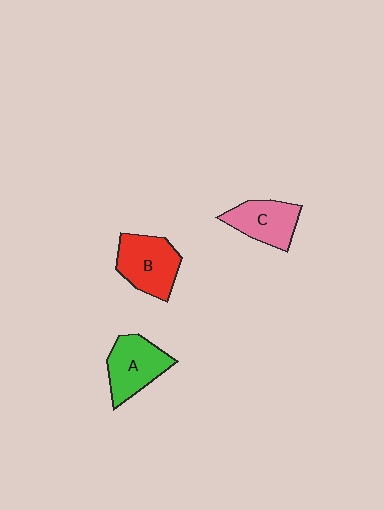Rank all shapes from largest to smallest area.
From largest to smallest: B (red), A (green), C (pink).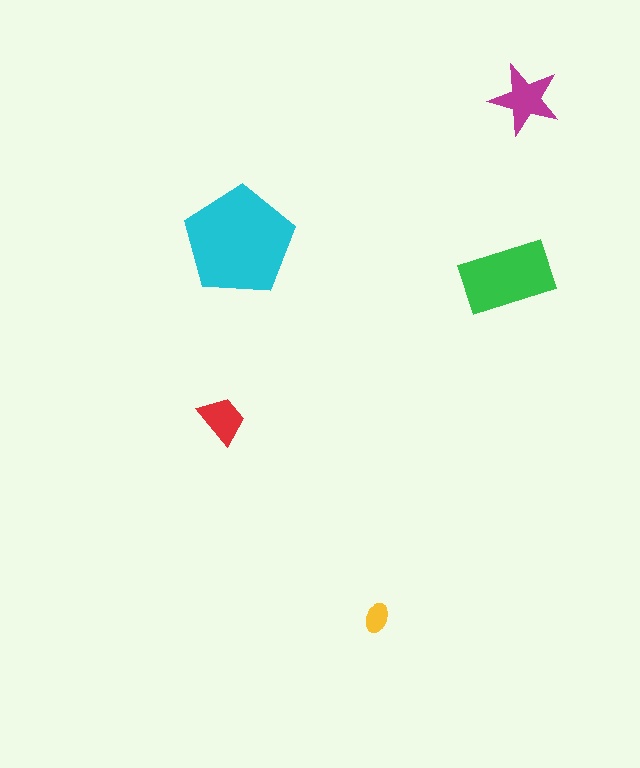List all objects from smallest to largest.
The yellow ellipse, the red trapezoid, the magenta star, the green rectangle, the cyan pentagon.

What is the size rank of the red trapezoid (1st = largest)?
4th.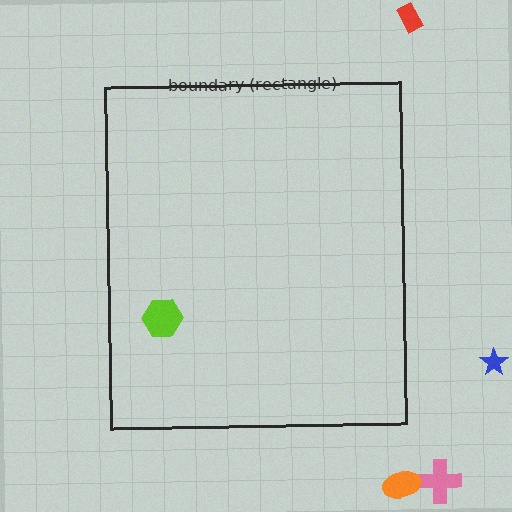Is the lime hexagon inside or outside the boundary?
Inside.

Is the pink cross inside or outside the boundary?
Outside.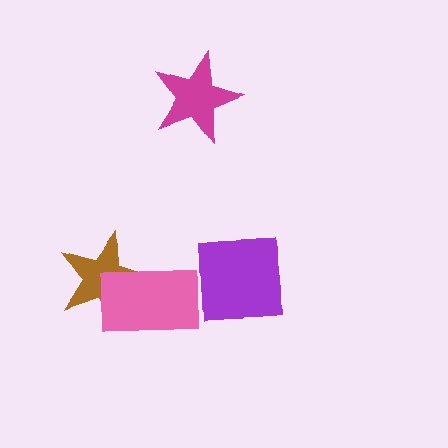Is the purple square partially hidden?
No, no other shape covers it.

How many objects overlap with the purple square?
0 objects overlap with the purple square.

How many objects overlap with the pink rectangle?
1 object overlaps with the pink rectangle.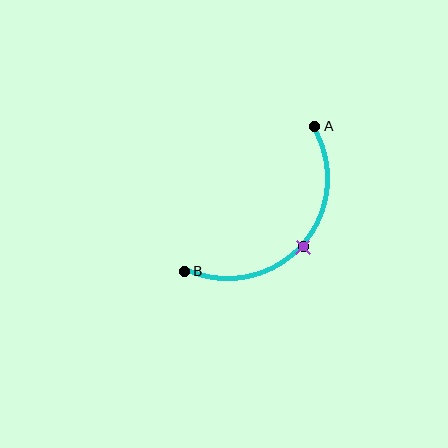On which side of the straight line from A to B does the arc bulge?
The arc bulges below and to the right of the straight line connecting A and B.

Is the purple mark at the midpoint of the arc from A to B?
Yes. The purple mark lies on the arc at equal arc-length from both A and B — it is the arc midpoint.